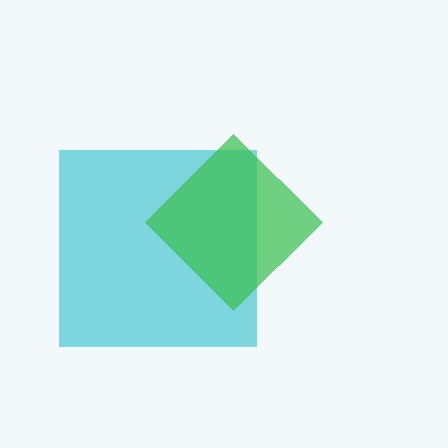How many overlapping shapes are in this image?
There are 2 overlapping shapes in the image.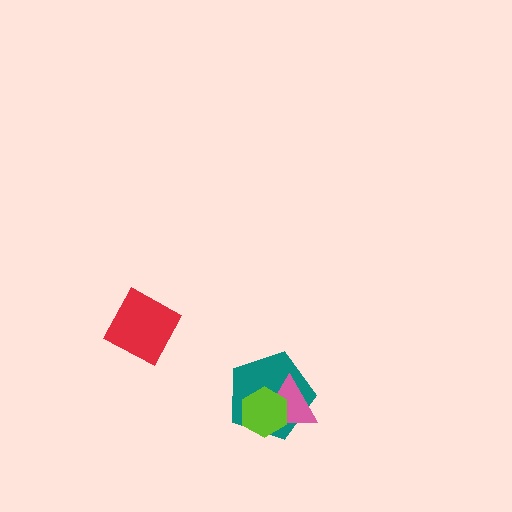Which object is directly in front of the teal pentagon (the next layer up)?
The pink triangle is directly in front of the teal pentagon.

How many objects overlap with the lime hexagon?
2 objects overlap with the lime hexagon.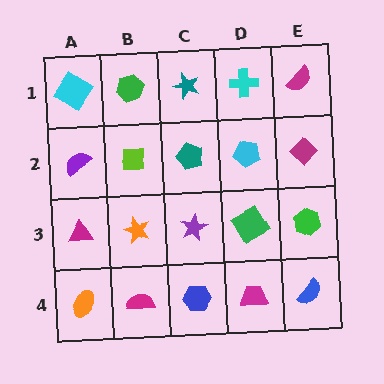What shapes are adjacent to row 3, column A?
A purple semicircle (row 2, column A), an orange ellipse (row 4, column A), an orange star (row 3, column B).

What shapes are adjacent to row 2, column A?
A cyan diamond (row 1, column A), a magenta triangle (row 3, column A), a lime square (row 2, column B).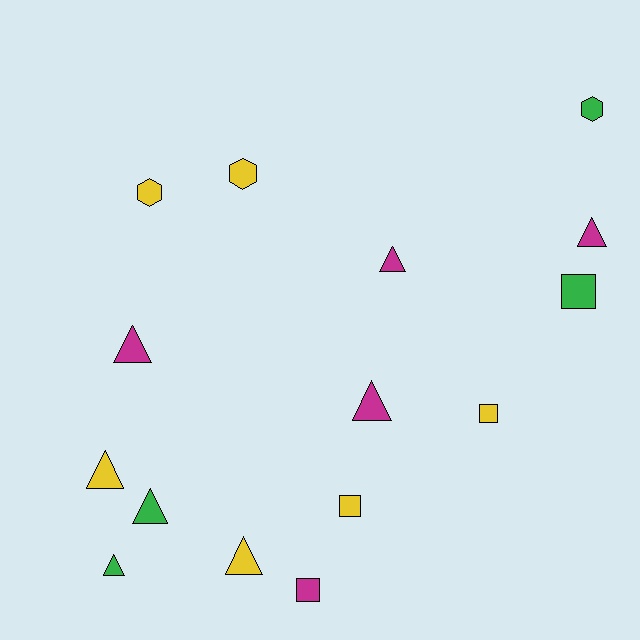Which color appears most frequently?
Yellow, with 6 objects.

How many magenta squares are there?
There is 1 magenta square.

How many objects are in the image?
There are 15 objects.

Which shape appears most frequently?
Triangle, with 8 objects.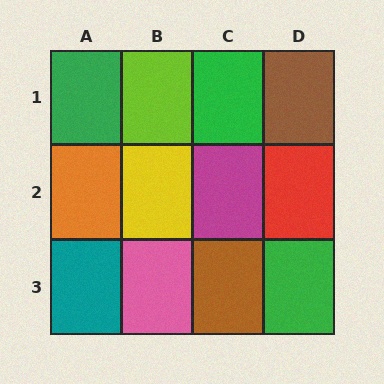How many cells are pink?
1 cell is pink.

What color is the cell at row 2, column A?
Orange.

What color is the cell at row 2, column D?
Red.